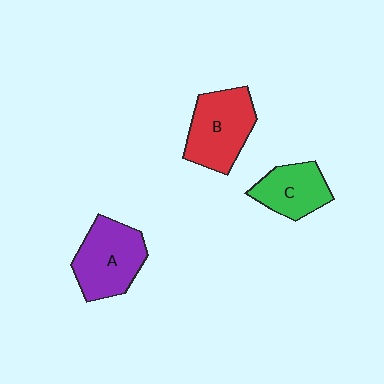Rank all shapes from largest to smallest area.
From largest to smallest: B (red), A (purple), C (green).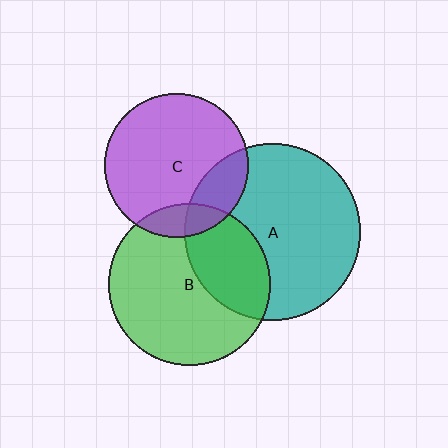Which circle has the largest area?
Circle A (teal).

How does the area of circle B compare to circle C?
Approximately 1.3 times.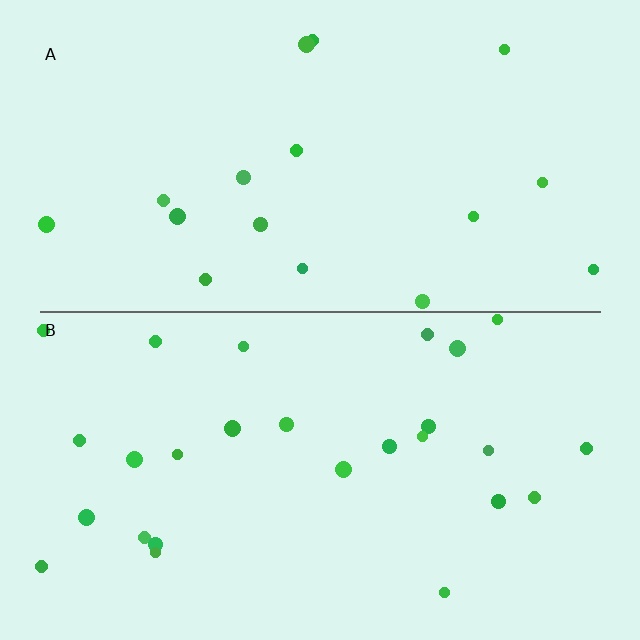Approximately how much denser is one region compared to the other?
Approximately 1.6× — region B over region A.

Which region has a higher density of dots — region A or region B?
B (the bottom).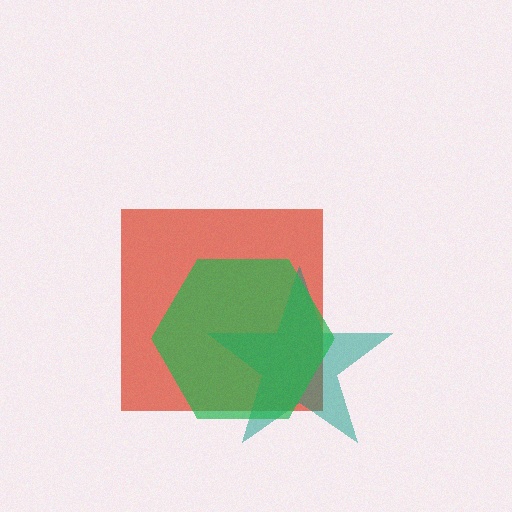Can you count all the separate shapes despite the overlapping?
Yes, there are 3 separate shapes.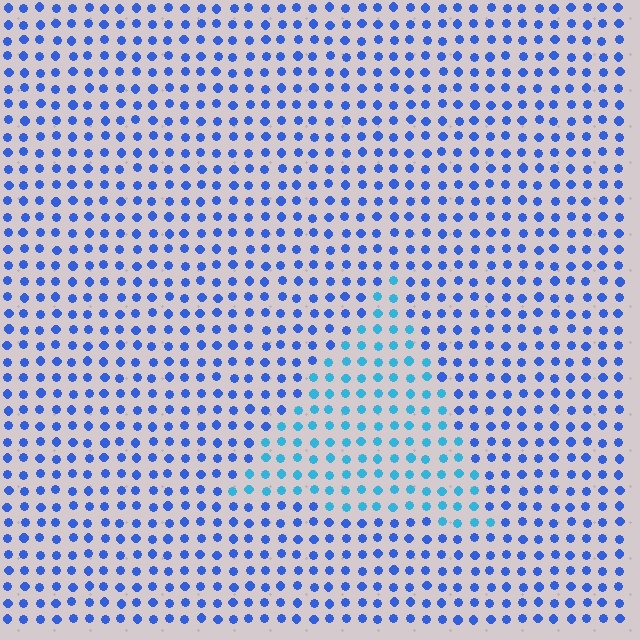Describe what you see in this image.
The image is filled with small blue elements in a uniform arrangement. A triangle-shaped region is visible where the elements are tinted to a slightly different hue, forming a subtle color boundary.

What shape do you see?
I see a triangle.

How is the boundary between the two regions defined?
The boundary is defined purely by a slight shift in hue (about 31 degrees). Spacing, size, and orientation are identical on both sides.